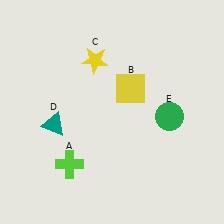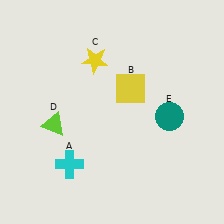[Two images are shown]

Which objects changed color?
A changed from lime to cyan. D changed from teal to lime. E changed from green to teal.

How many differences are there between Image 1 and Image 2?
There are 3 differences between the two images.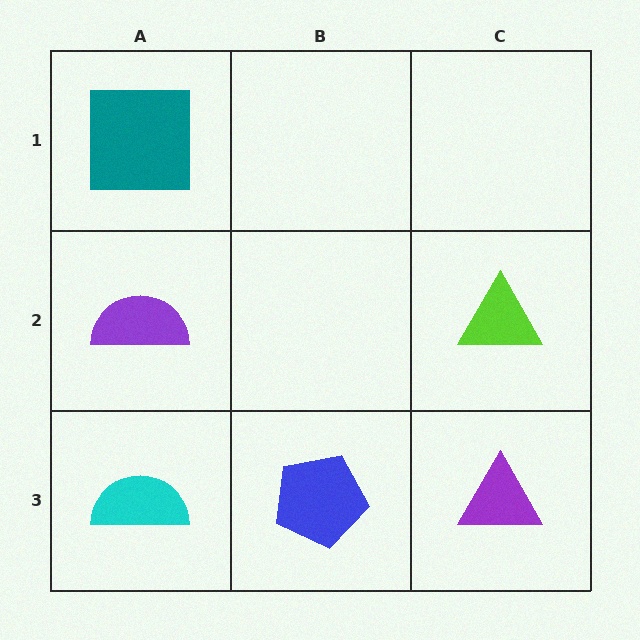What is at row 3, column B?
A blue pentagon.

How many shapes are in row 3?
3 shapes.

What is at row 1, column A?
A teal square.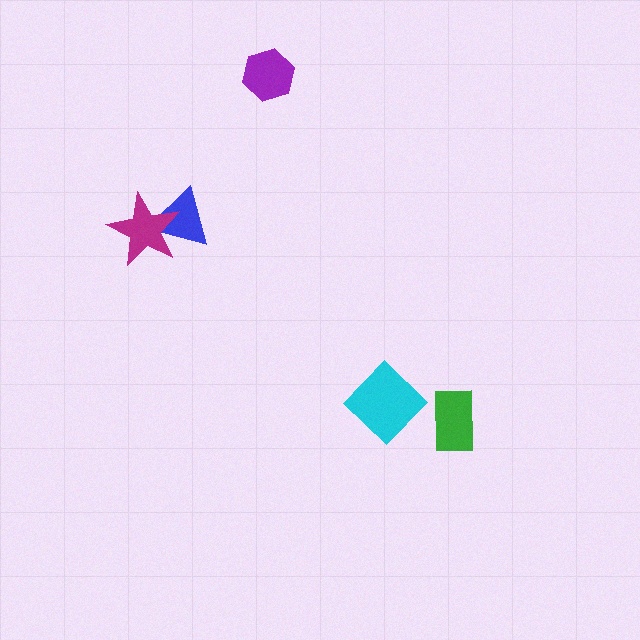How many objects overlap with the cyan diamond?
0 objects overlap with the cyan diamond.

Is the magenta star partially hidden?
No, no other shape covers it.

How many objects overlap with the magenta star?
1 object overlaps with the magenta star.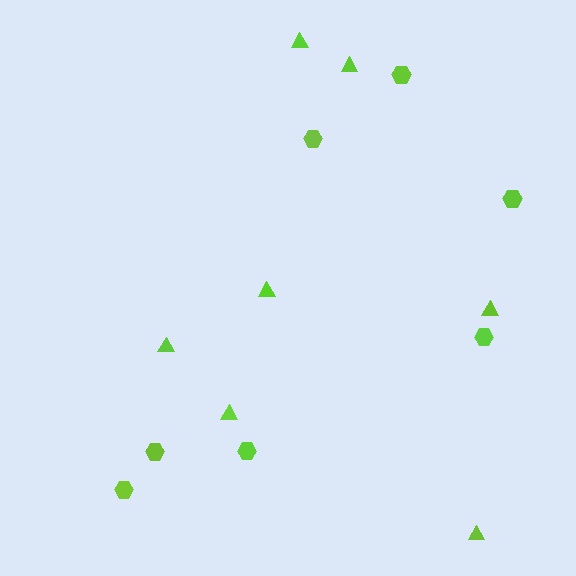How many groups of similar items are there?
There are 2 groups: one group of hexagons (7) and one group of triangles (7).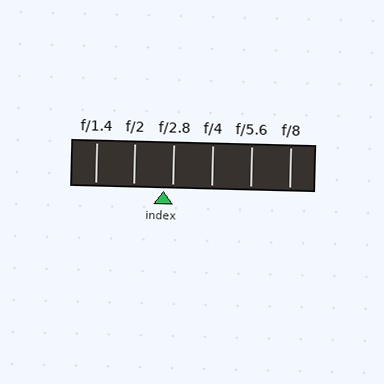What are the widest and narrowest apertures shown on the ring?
The widest aperture shown is f/1.4 and the narrowest is f/8.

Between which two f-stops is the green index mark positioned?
The index mark is between f/2 and f/2.8.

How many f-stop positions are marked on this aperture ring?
There are 6 f-stop positions marked.